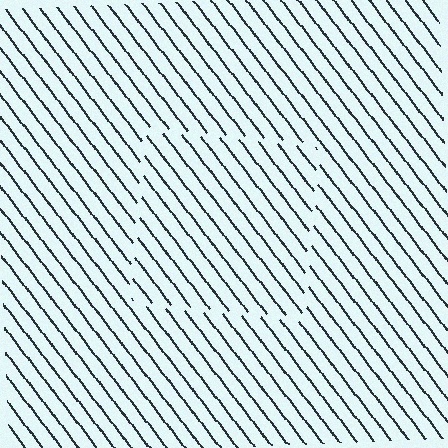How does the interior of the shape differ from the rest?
The interior of the shape contains the same grating, shifted by half a period — the contour is defined by the phase discontinuity where line-ends from the inner and outer gratings abut.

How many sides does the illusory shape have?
4 sides — the line-ends trace a square.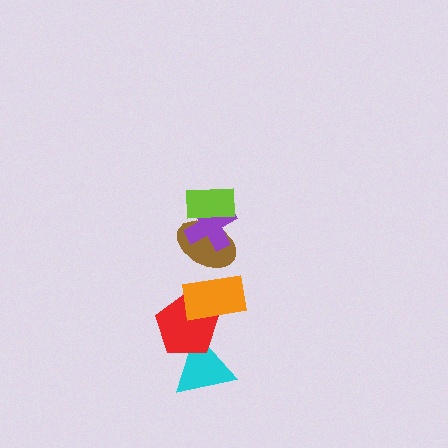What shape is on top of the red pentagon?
The orange rectangle is on top of the red pentagon.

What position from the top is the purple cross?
The purple cross is 2nd from the top.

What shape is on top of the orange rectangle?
The brown ellipse is on top of the orange rectangle.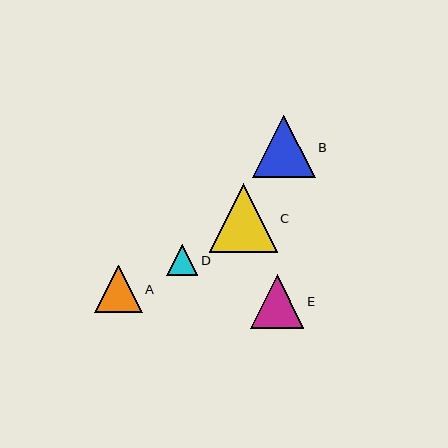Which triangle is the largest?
Triangle C is the largest with a size of approximately 68 pixels.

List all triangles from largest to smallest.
From largest to smallest: C, B, E, A, D.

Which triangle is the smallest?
Triangle D is the smallest with a size of approximately 31 pixels.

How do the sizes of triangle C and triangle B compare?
Triangle C and triangle B are approximately the same size.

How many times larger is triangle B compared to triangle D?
Triangle B is approximately 2.0 times the size of triangle D.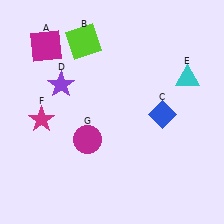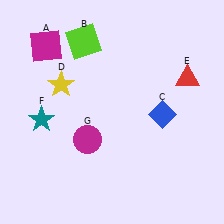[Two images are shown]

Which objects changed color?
D changed from purple to yellow. E changed from cyan to red. F changed from magenta to teal.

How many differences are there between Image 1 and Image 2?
There are 3 differences between the two images.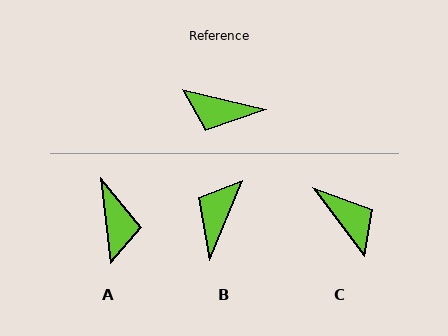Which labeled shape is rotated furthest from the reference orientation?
C, about 141 degrees away.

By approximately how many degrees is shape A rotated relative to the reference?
Approximately 110 degrees counter-clockwise.